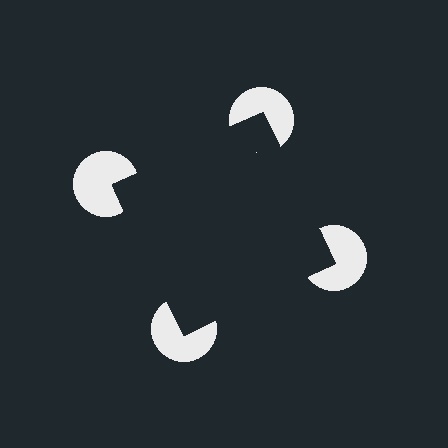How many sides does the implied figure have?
4 sides.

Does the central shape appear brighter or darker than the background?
It typically appears slightly darker than the background, even though no actual brightness change is drawn.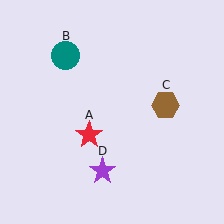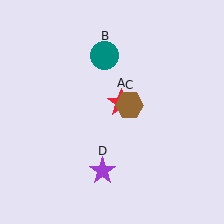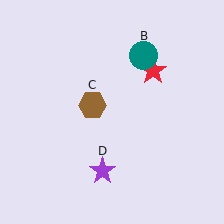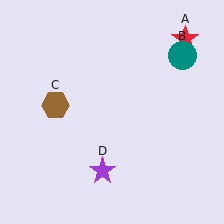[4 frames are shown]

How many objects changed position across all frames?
3 objects changed position: red star (object A), teal circle (object B), brown hexagon (object C).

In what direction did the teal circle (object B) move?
The teal circle (object B) moved right.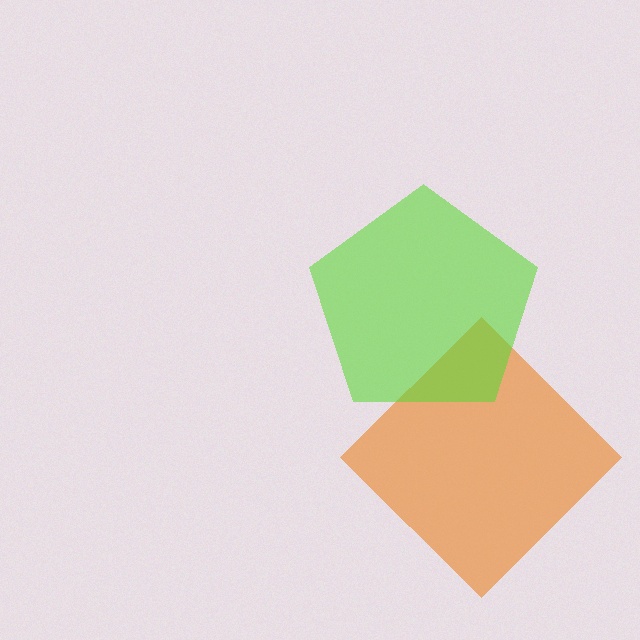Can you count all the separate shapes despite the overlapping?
Yes, there are 2 separate shapes.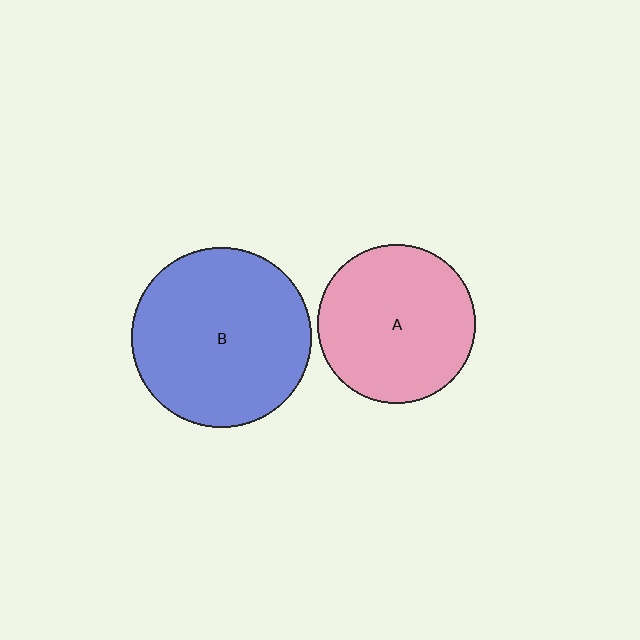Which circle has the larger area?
Circle B (blue).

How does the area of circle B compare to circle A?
Approximately 1.3 times.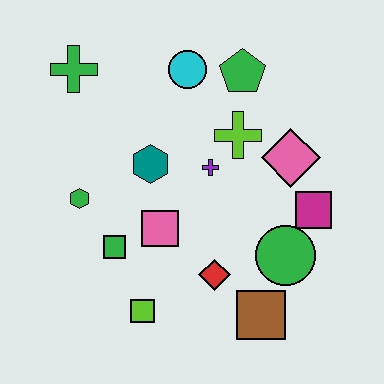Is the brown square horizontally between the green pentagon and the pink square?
No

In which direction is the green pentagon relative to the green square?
The green pentagon is above the green square.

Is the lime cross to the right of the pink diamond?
No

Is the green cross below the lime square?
No